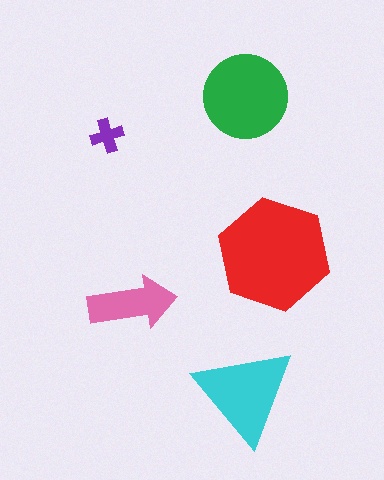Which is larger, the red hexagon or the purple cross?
The red hexagon.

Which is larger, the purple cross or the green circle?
The green circle.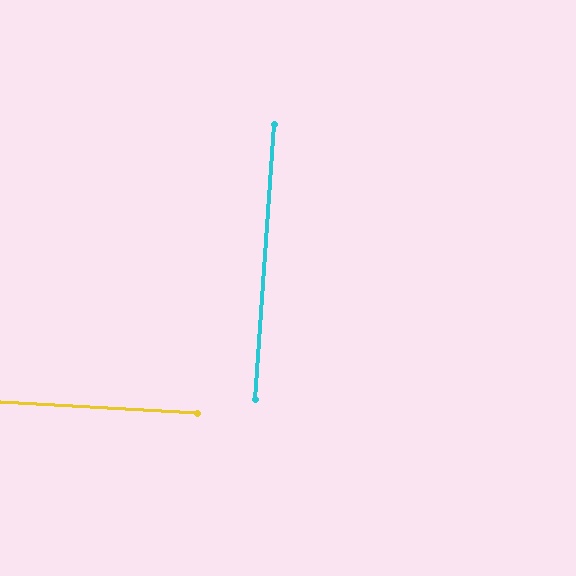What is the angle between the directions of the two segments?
Approximately 89 degrees.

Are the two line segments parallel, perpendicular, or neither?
Perpendicular — they meet at approximately 89°.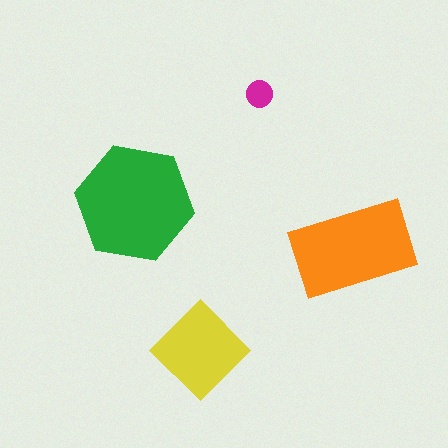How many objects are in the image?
There are 4 objects in the image.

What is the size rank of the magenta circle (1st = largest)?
4th.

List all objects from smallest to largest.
The magenta circle, the yellow diamond, the orange rectangle, the green hexagon.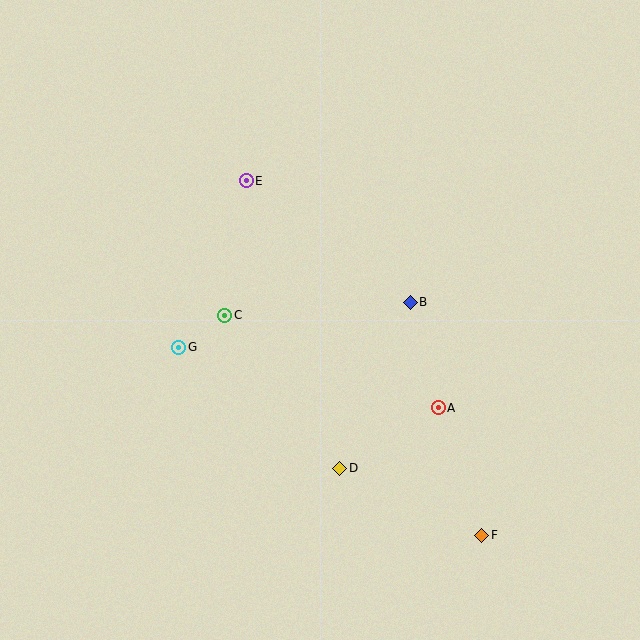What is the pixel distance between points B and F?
The distance between B and F is 243 pixels.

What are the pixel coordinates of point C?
Point C is at (225, 315).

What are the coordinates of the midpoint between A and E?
The midpoint between A and E is at (342, 294).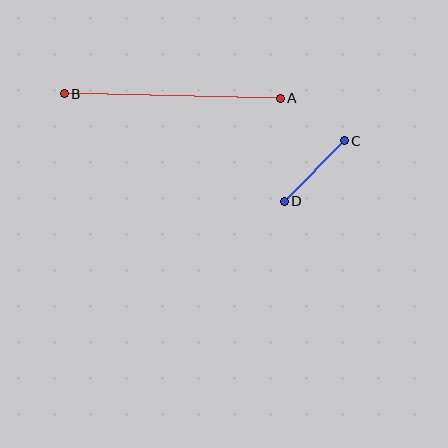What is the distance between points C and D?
The distance is approximately 85 pixels.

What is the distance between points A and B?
The distance is approximately 216 pixels.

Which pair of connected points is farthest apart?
Points A and B are farthest apart.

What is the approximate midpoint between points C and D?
The midpoint is at approximately (314, 171) pixels.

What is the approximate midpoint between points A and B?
The midpoint is at approximately (172, 96) pixels.